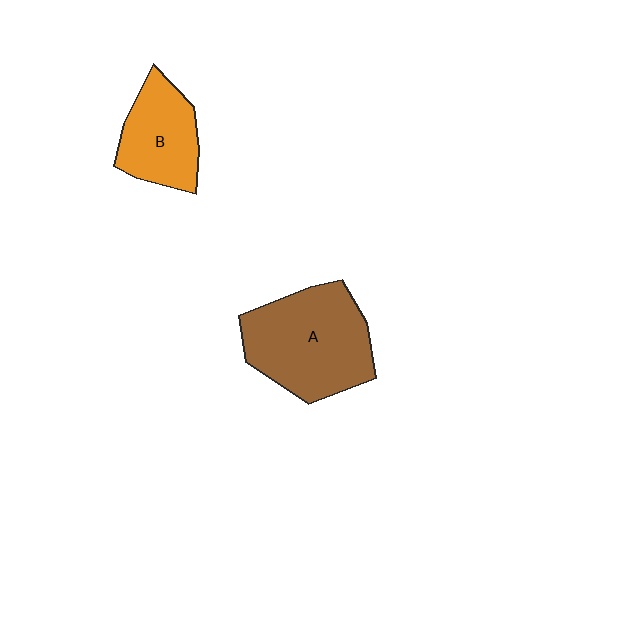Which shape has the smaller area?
Shape B (orange).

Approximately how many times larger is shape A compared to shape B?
Approximately 1.6 times.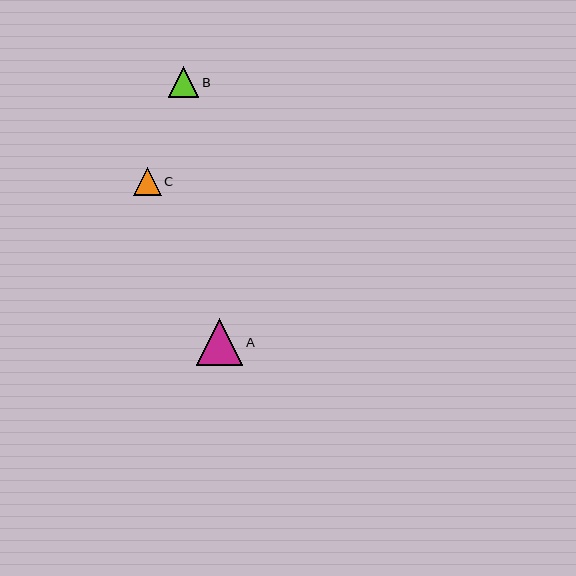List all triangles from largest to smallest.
From largest to smallest: A, B, C.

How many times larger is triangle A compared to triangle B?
Triangle A is approximately 1.5 times the size of triangle B.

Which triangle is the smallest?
Triangle C is the smallest with a size of approximately 28 pixels.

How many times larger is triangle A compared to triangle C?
Triangle A is approximately 1.7 times the size of triangle C.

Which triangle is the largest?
Triangle A is the largest with a size of approximately 47 pixels.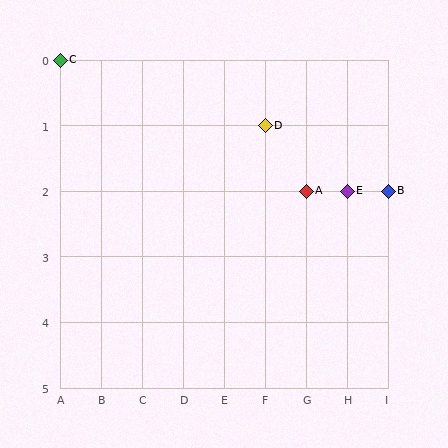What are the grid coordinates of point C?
Point C is at grid coordinates (A, 0).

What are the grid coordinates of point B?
Point B is at grid coordinates (I, 2).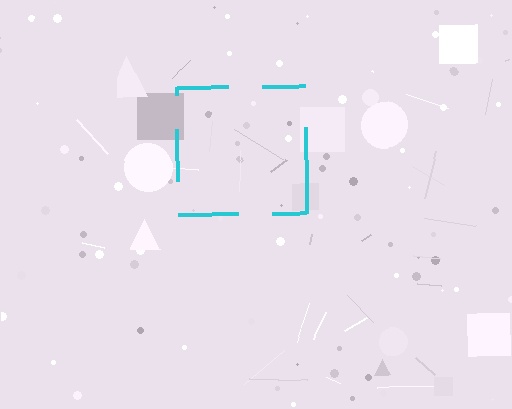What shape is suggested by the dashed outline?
The dashed outline suggests a square.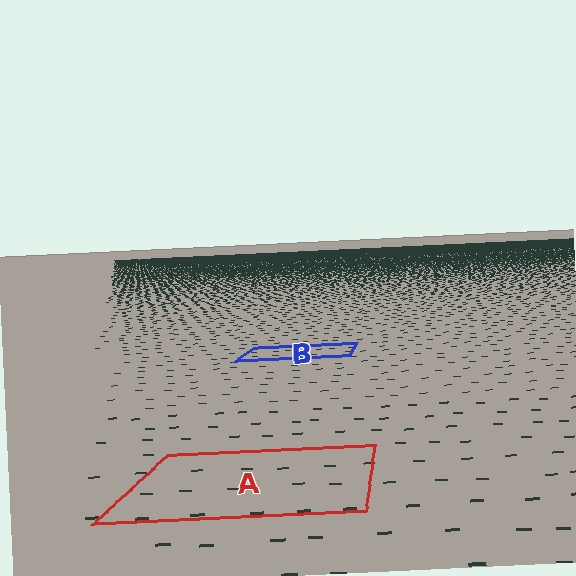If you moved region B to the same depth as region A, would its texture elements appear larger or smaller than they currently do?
They would appear larger. At a closer depth, the same texture elements are projected at a bigger on-screen size.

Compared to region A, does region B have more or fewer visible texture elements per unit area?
Region B has more texture elements per unit area — they are packed more densely because it is farther away.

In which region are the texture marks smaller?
The texture marks are smaller in region B, because it is farther away.